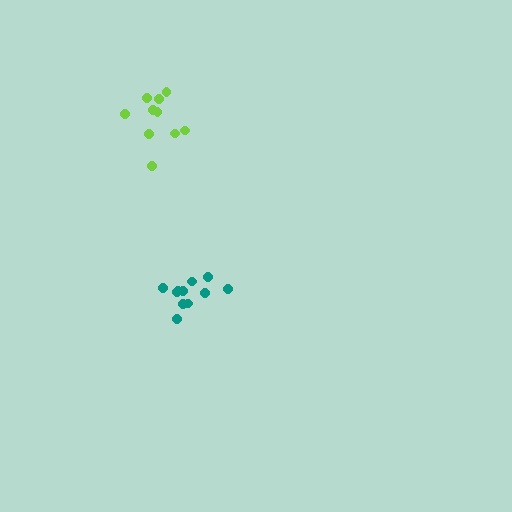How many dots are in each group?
Group 1: 10 dots, Group 2: 11 dots (21 total).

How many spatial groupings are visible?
There are 2 spatial groupings.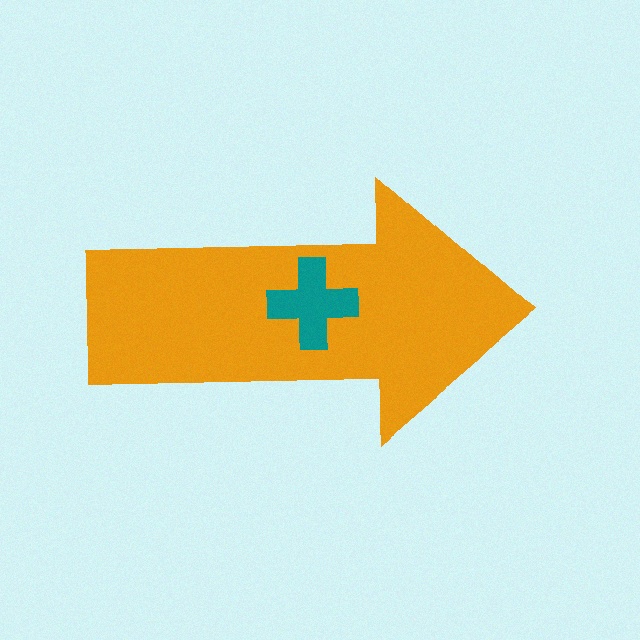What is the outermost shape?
The orange arrow.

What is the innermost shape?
The teal cross.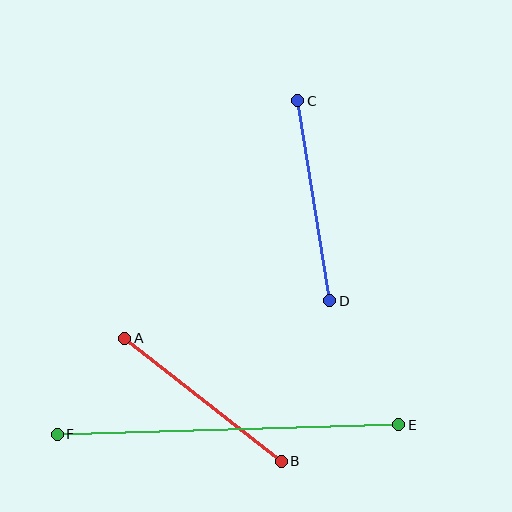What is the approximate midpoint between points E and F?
The midpoint is at approximately (228, 430) pixels.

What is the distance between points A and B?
The distance is approximately 199 pixels.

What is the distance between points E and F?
The distance is approximately 341 pixels.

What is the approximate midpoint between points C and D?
The midpoint is at approximately (314, 201) pixels.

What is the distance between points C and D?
The distance is approximately 202 pixels.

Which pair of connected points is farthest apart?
Points E and F are farthest apart.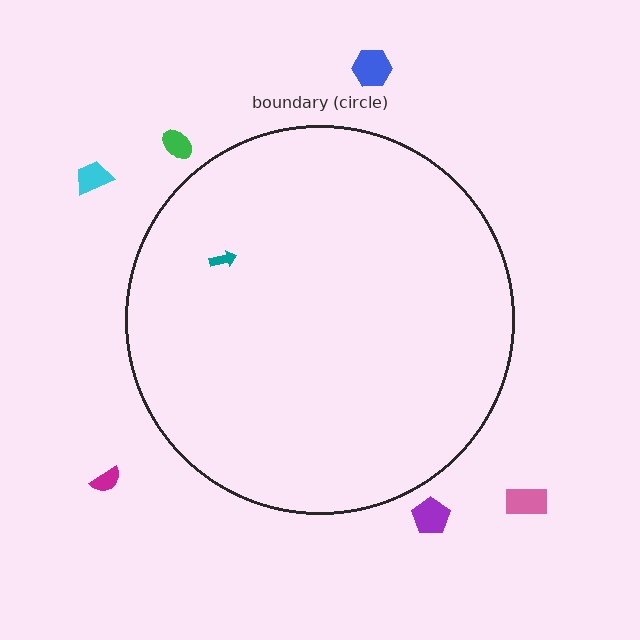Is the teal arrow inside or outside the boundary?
Inside.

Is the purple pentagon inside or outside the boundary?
Outside.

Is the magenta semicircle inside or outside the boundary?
Outside.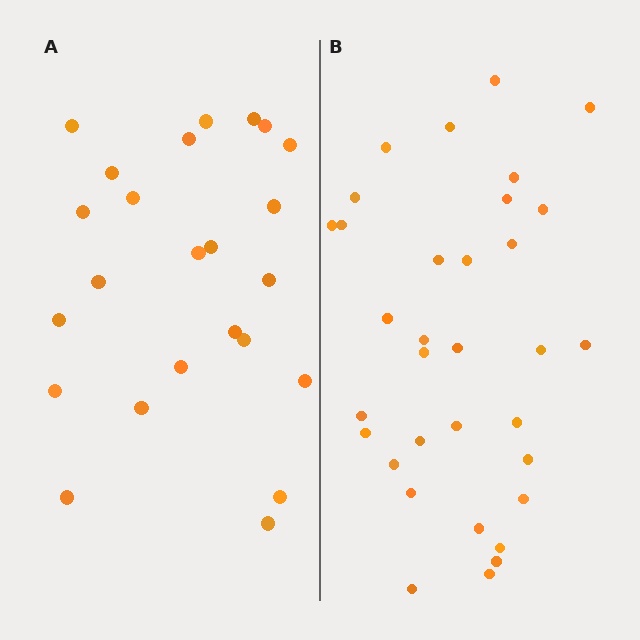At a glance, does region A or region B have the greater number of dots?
Region B (the right region) has more dots.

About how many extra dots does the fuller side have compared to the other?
Region B has roughly 8 or so more dots than region A.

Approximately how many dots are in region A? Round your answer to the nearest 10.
About 20 dots. (The exact count is 24, which rounds to 20.)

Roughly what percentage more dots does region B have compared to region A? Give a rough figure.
About 40% more.